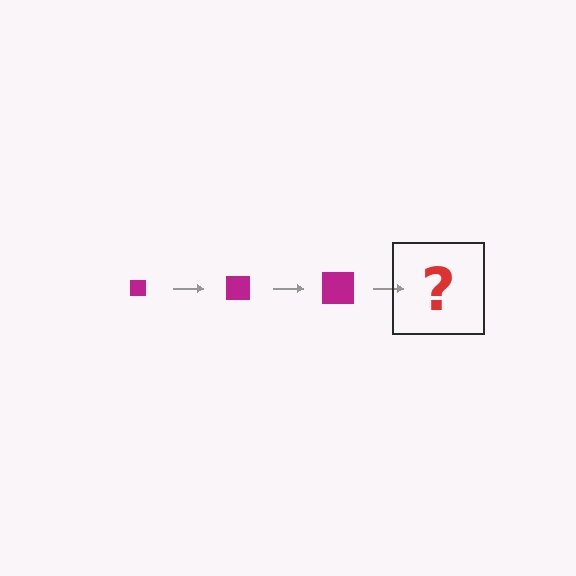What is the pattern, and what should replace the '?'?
The pattern is that the square gets progressively larger each step. The '?' should be a magenta square, larger than the previous one.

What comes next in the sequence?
The next element should be a magenta square, larger than the previous one.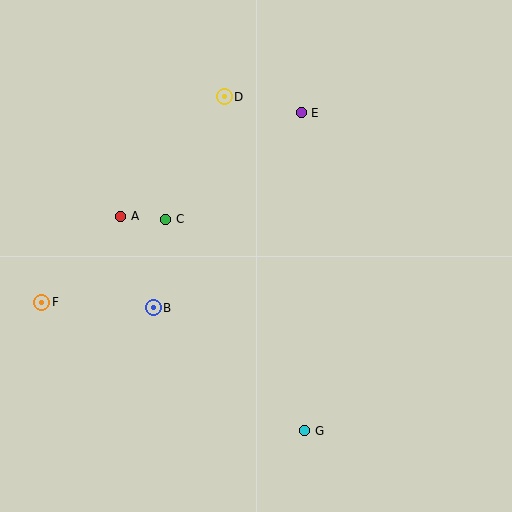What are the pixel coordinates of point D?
Point D is at (224, 97).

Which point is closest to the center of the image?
Point C at (166, 219) is closest to the center.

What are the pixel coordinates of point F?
Point F is at (42, 302).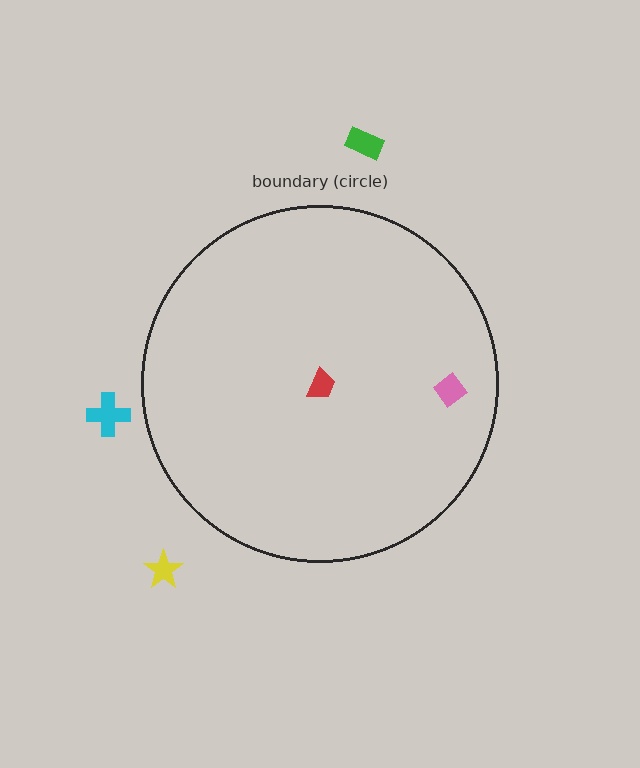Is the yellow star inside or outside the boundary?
Outside.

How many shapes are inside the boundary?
2 inside, 3 outside.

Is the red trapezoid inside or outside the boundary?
Inside.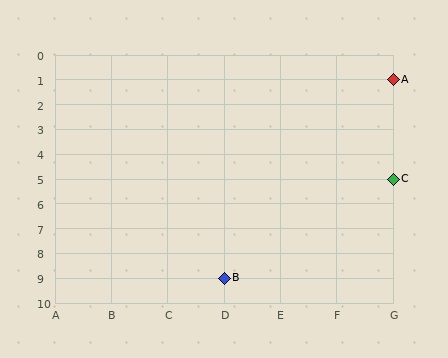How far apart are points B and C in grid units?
Points B and C are 3 columns and 4 rows apart (about 5.0 grid units diagonally).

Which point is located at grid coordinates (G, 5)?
Point C is at (G, 5).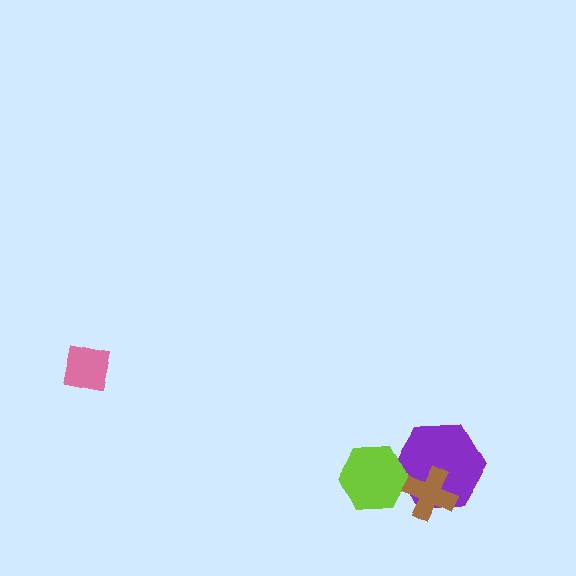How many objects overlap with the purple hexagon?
2 objects overlap with the purple hexagon.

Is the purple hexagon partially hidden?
Yes, it is partially covered by another shape.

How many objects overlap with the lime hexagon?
1 object overlaps with the lime hexagon.